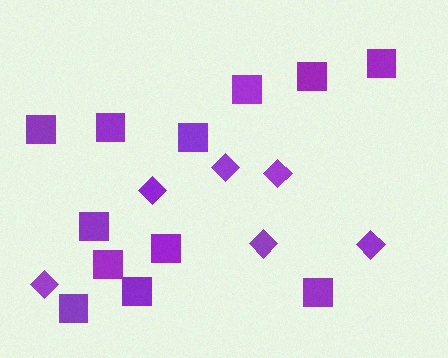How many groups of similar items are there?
There are 2 groups: one group of diamonds (6) and one group of squares (12).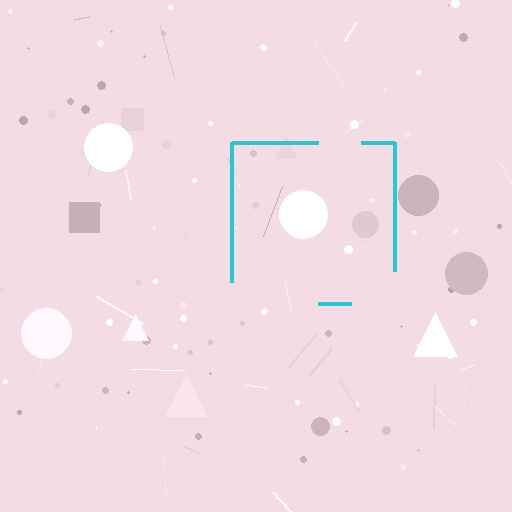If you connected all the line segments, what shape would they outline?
They would outline a square.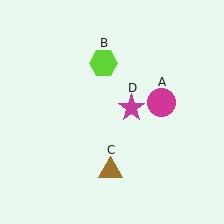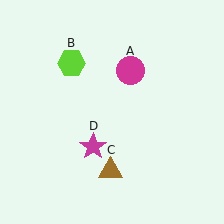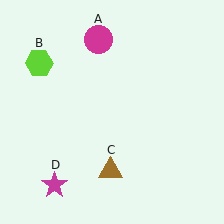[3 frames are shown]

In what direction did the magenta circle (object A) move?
The magenta circle (object A) moved up and to the left.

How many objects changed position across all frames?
3 objects changed position: magenta circle (object A), lime hexagon (object B), magenta star (object D).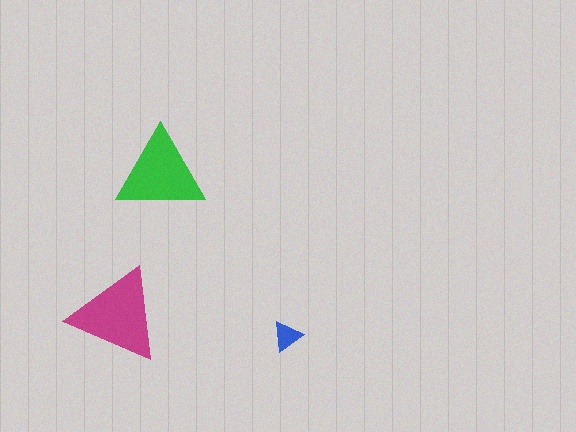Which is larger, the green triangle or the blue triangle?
The green one.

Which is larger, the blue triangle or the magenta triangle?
The magenta one.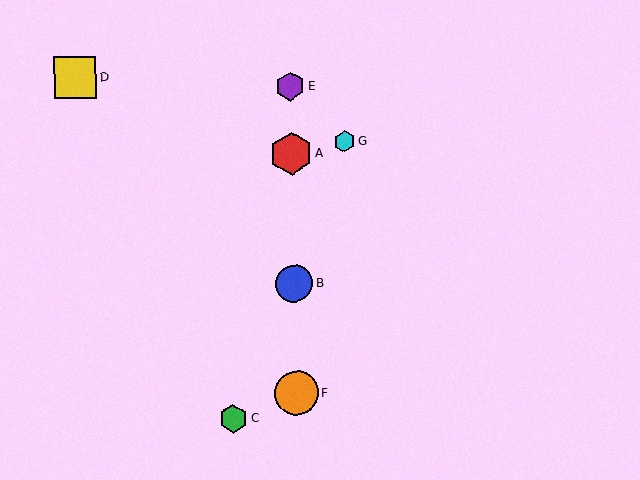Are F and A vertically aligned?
Yes, both are at x≈296.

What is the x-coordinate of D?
Object D is at x≈75.